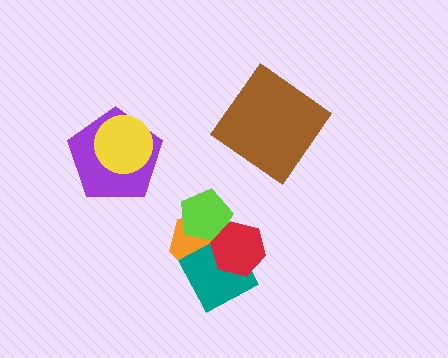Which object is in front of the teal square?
The red hexagon is in front of the teal square.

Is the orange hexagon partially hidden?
Yes, it is partially covered by another shape.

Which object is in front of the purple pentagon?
The yellow circle is in front of the purple pentagon.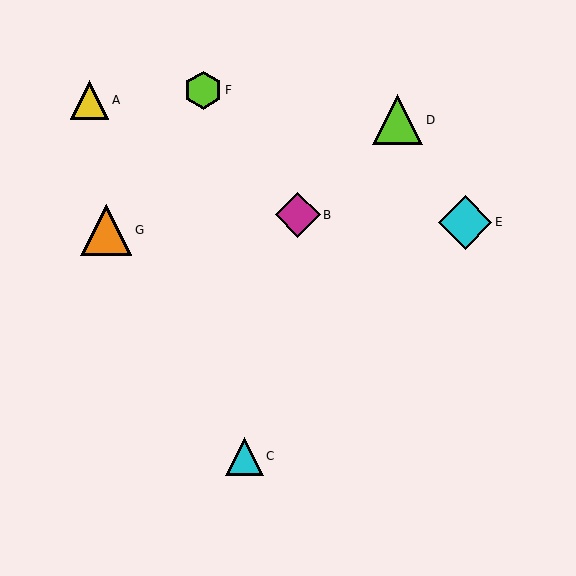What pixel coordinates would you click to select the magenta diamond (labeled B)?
Click at (298, 215) to select the magenta diamond B.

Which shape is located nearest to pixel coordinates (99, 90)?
The yellow triangle (labeled A) at (89, 100) is nearest to that location.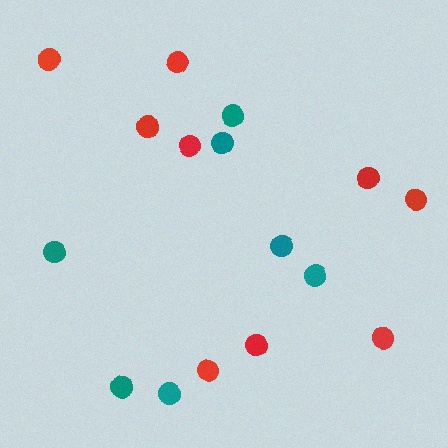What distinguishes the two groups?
There are 2 groups: one group of red circles (9) and one group of teal circles (7).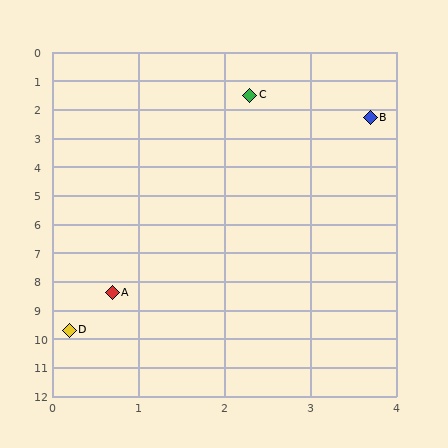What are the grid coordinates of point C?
Point C is at approximately (2.3, 1.5).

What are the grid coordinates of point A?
Point A is at approximately (0.7, 8.4).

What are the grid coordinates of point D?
Point D is at approximately (0.2, 9.7).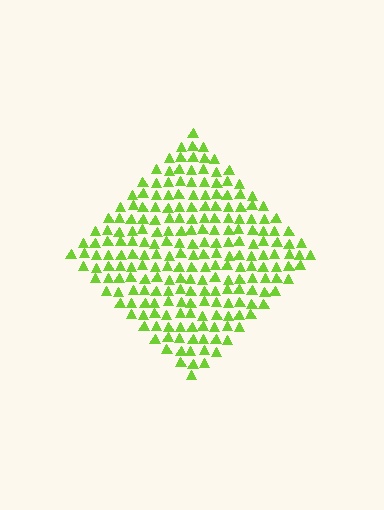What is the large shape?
The large shape is a diamond.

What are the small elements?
The small elements are triangles.